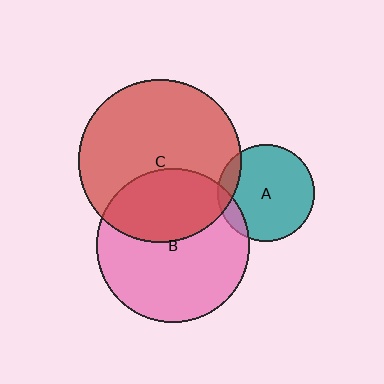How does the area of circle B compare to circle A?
Approximately 2.5 times.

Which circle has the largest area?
Circle C (red).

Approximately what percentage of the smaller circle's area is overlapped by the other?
Approximately 10%.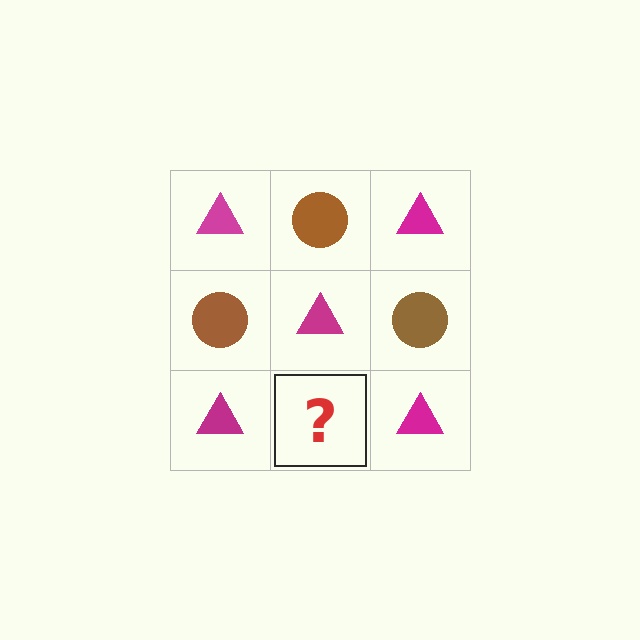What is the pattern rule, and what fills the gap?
The rule is that it alternates magenta triangle and brown circle in a checkerboard pattern. The gap should be filled with a brown circle.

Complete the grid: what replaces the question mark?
The question mark should be replaced with a brown circle.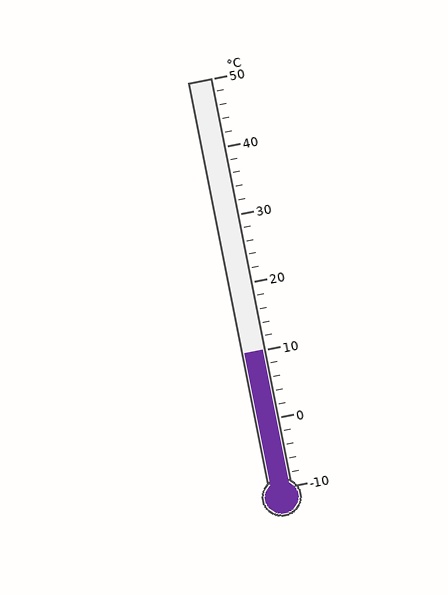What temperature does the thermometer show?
The thermometer shows approximately 10°C.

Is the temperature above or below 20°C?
The temperature is below 20°C.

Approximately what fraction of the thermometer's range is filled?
The thermometer is filled to approximately 35% of its range.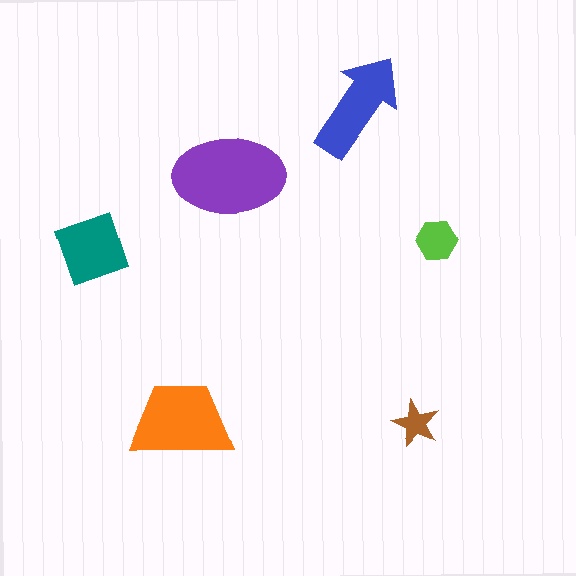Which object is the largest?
The purple ellipse.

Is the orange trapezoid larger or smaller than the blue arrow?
Larger.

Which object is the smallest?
The brown star.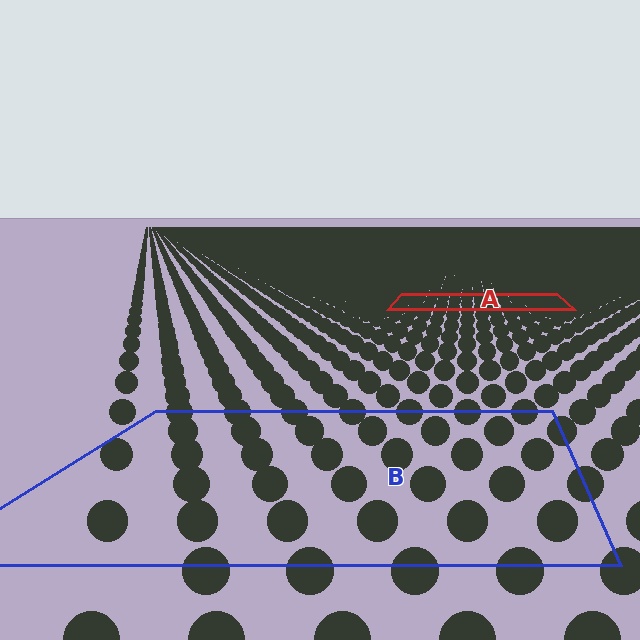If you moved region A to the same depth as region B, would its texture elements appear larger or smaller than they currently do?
They would appear larger. At a closer depth, the same texture elements are projected at a bigger on-screen size.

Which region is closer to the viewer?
Region B is closer. The texture elements there are larger and more spread out.